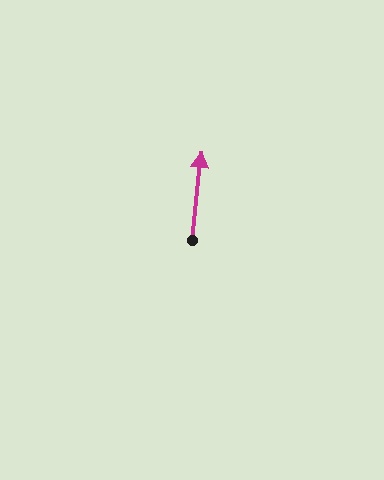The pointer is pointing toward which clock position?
Roughly 12 o'clock.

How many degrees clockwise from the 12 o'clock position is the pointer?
Approximately 6 degrees.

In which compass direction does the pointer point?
North.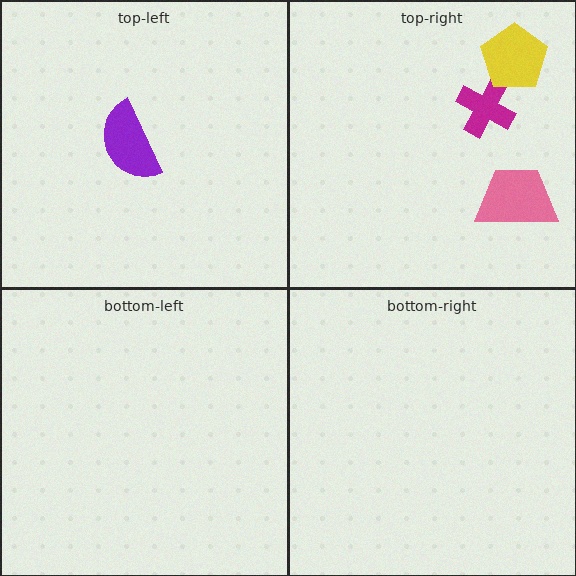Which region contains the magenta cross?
The top-right region.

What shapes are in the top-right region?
The magenta cross, the yellow pentagon, the pink trapezoid.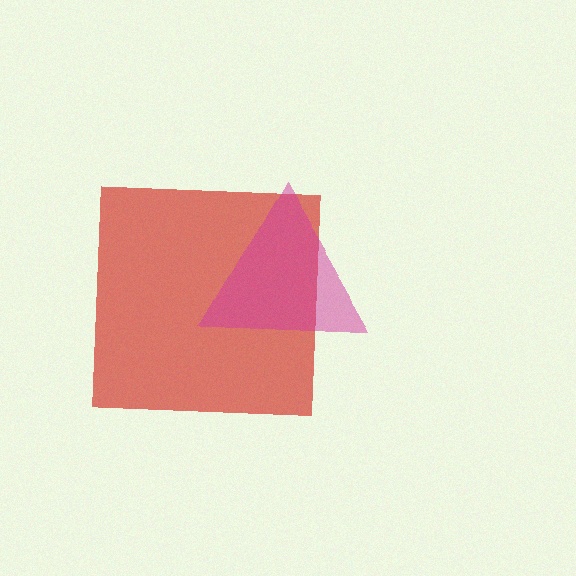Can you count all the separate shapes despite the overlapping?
Yes, there are 2 separate shapes.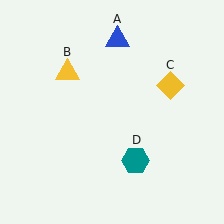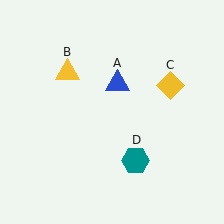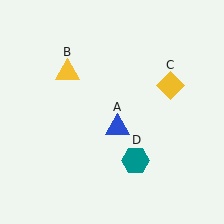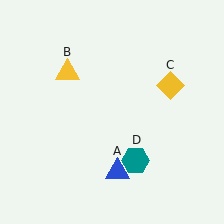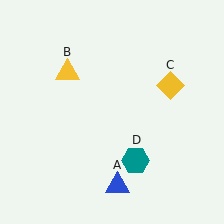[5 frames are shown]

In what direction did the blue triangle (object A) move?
The blue triangle (object A) moved down.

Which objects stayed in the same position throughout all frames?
Yellow triangle (object B) and yellow diamond (object C) and teal hexagon (object D) remained stationary.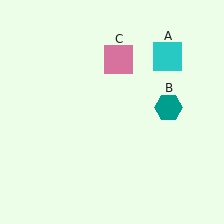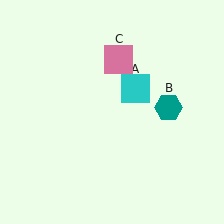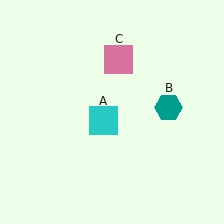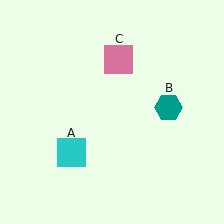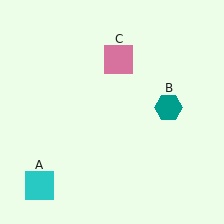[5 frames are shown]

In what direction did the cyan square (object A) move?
The cyan square (object A) moved down and to the left.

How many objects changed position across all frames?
1 object changed position: cyan square (object A).